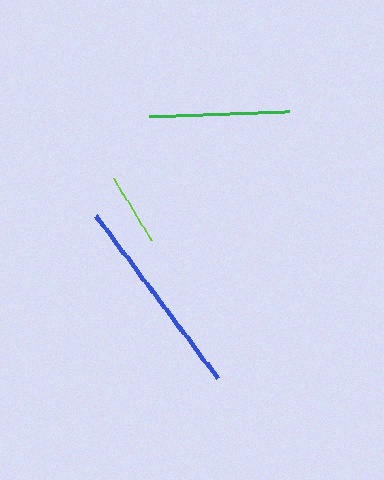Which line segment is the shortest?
The lime line is the shortest at approximately 73 pixels.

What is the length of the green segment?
The green segment is approximately 139 pixels long.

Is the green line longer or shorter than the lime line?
The green line is longer than the lime line.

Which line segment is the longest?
The blue line is the longest at approximately 203 pixels.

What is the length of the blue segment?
The blue segment is approximately 203 pixels long.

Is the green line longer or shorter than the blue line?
The blue line is longer than the green line.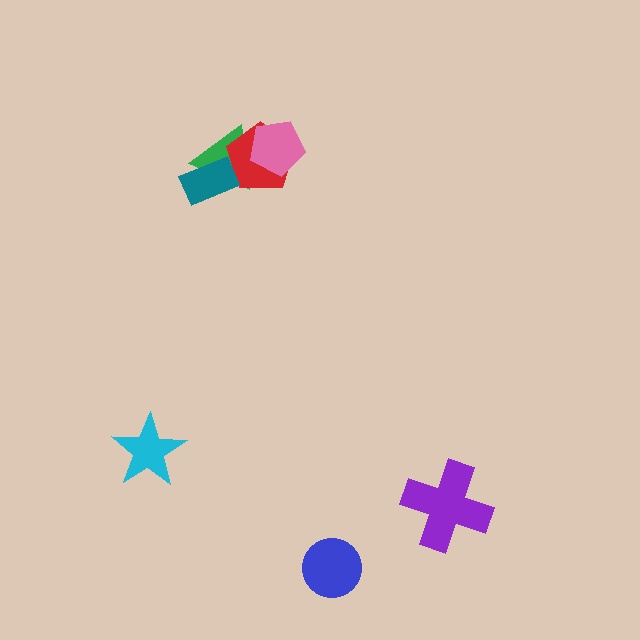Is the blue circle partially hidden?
No, no other shape covers it.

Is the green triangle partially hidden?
Yes, it is partially covered by another shape.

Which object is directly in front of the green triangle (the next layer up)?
The red pentagon is directly in front of the green triangle.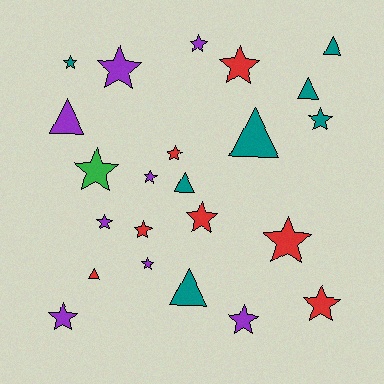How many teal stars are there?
There are 2 teal stars.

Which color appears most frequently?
Purple, with 8 objects.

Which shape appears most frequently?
Star, with 16 objects.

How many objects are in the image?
There are 23 objects.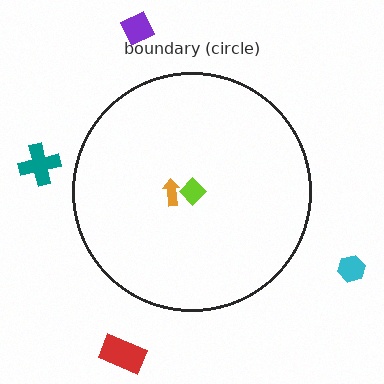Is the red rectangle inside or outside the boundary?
Outside.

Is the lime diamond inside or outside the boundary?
Inside.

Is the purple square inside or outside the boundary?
Outside.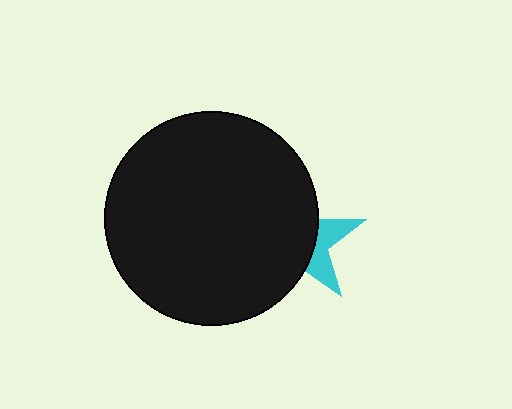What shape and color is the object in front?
The object in front is a black circle.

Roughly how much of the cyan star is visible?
A small part of it is visible (roughly 31%).